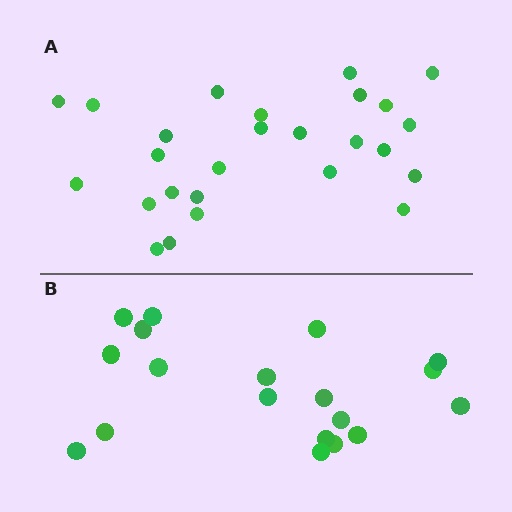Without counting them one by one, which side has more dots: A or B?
Region A (the top region) has more dots.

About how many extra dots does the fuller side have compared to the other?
Region A has roughly 8 or so more dots than region B.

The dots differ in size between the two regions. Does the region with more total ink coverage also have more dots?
No. Region B has more total ink coverage because its dots are larger, but region A actually contains more individual dots. Total area can be misleading — the number of items is what matters here.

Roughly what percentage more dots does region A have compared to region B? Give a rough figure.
About 35% more.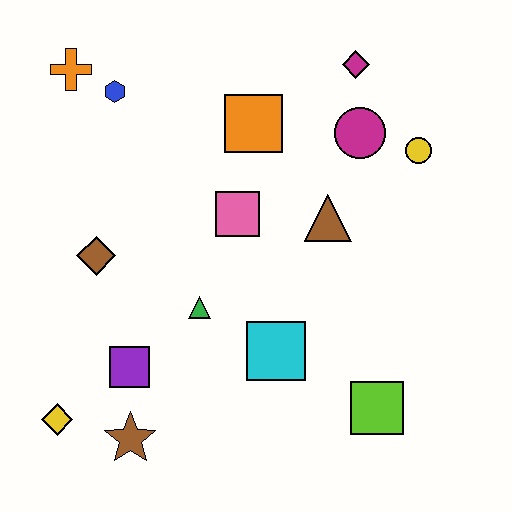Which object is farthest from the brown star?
The magenta diamond is farthest from the brown star.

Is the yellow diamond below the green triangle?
Yes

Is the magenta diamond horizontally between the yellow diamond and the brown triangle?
No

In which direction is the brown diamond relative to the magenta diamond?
The brown diamond is to the left of the magenta diamond.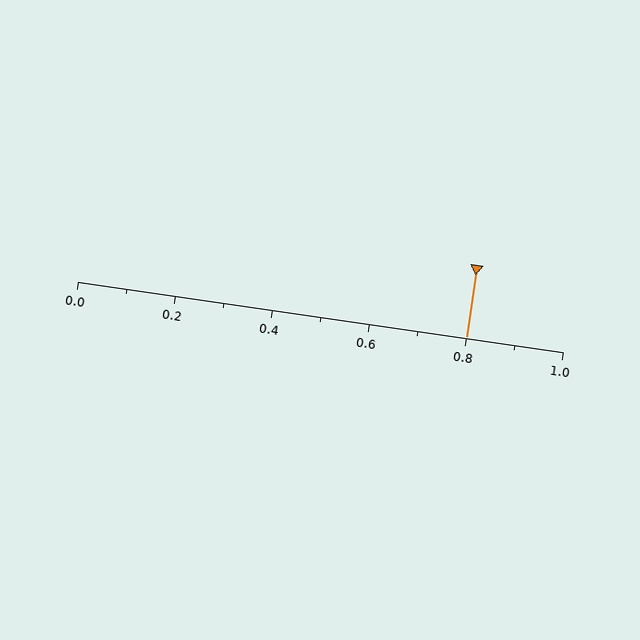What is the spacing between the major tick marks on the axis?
The major ticks are spaced 0.2 apart.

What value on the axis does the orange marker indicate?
The marker indicates approximately 0.8.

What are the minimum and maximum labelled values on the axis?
The axis runs from 0.0 to 1.0.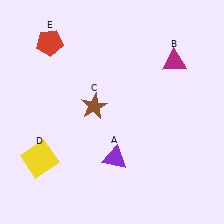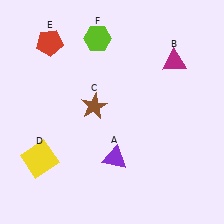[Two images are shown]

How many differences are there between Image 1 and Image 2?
There is 1 difference between the two images.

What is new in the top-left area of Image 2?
A lime hexagon (F) was added in the top-left area of Image 2.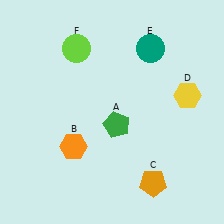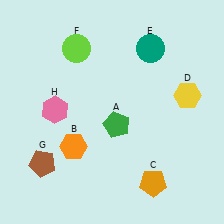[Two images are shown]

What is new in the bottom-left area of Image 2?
A brown pentagon (G) was added in the bottom-left area of Image 2.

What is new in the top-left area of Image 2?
A pink hexagon (H) was added in the top-left area of Image 2.